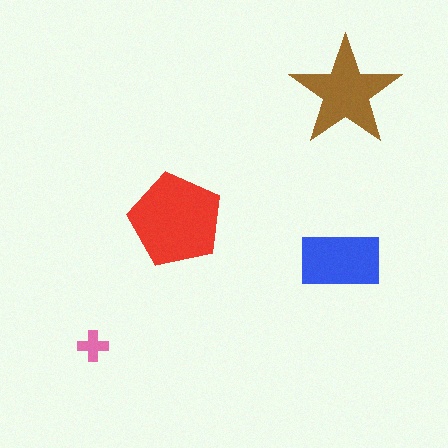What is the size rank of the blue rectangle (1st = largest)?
3rd.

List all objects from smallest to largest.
The pink cross, the blue rectangle, the brown star, the red pentagon.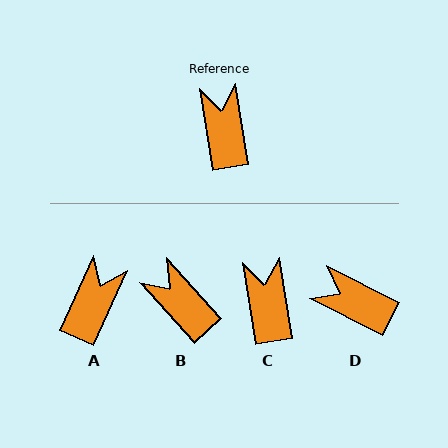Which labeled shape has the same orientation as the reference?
C.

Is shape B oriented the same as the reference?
No, it is off by about 34 degrees.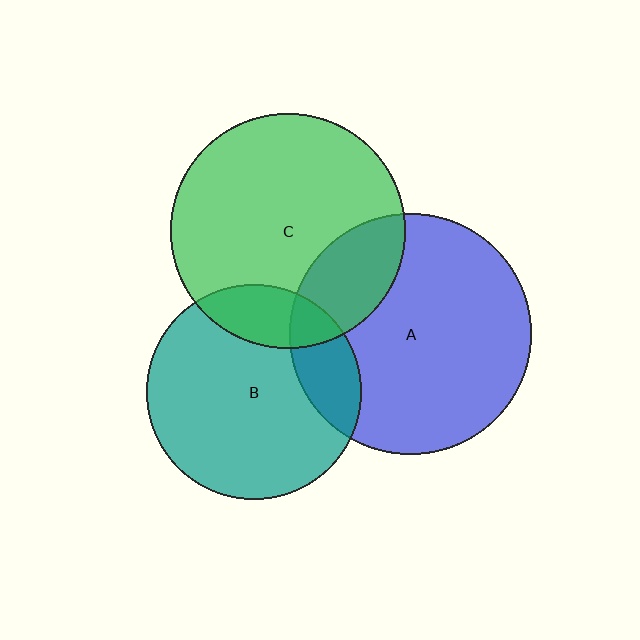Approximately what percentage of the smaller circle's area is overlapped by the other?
Approximately 15%.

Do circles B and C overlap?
Yes.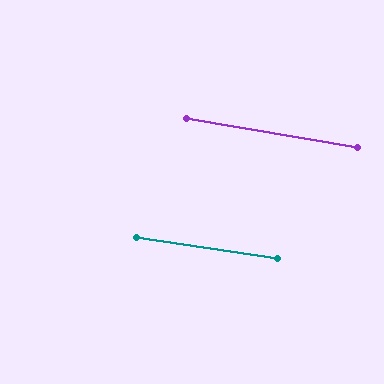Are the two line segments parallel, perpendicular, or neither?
Parallel — their directions differ by only 1.1°.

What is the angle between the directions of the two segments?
Approximately 1 degree.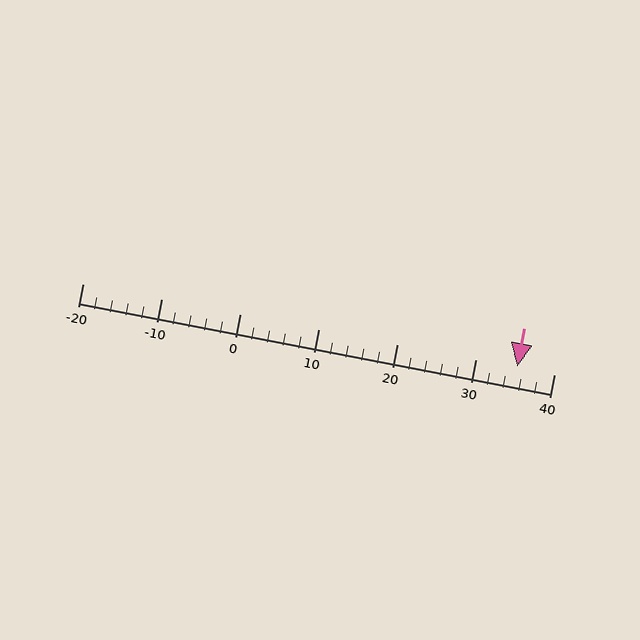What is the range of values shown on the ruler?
The ruler shows values from -20 to 40.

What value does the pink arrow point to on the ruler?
The pink arrow points to approximately 35.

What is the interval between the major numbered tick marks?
The major tick marks are spaced 10 units apart.